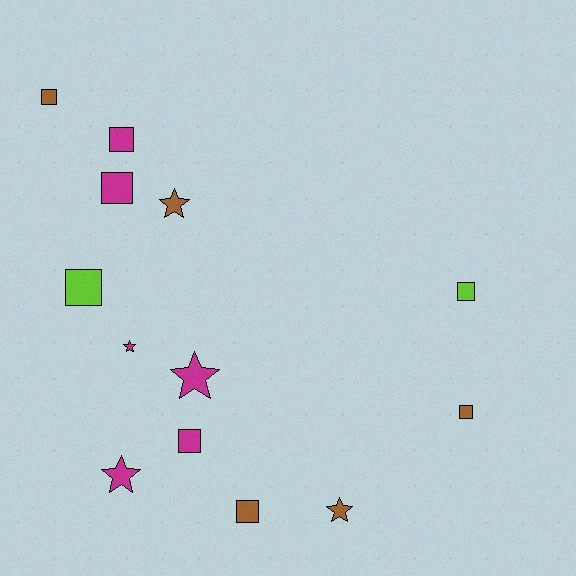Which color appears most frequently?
Magenta, with 6 objects.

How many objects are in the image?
There are 13 objects.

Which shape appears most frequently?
Square, with 8 objects.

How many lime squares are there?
There are 2 lime squares.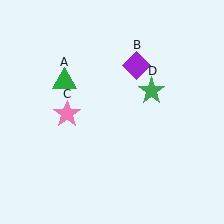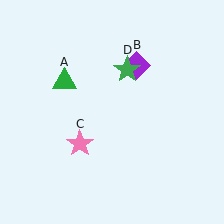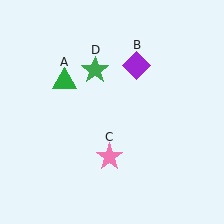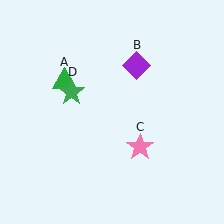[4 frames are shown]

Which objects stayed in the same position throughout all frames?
Green triangle (object A) and purple diamond (object B) remained stationary.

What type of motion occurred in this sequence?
The pink star (object C), green star (object D) rotated counterclockwise around the center of the scene.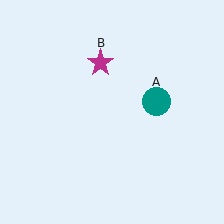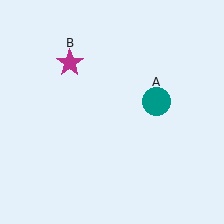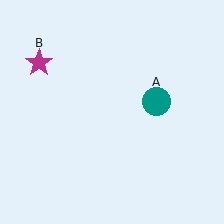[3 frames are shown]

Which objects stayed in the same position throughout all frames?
Teal circle (object A) remained stationary.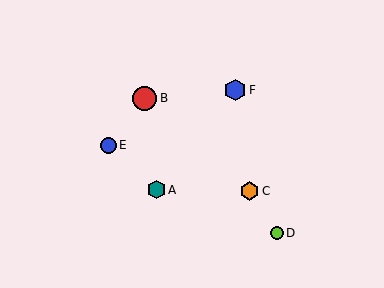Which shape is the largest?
The red circle (labeled B) is the largest.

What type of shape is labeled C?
Shape C is an orange hexagon.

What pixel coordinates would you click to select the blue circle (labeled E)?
Click at (108, 146) to select the blue circle E.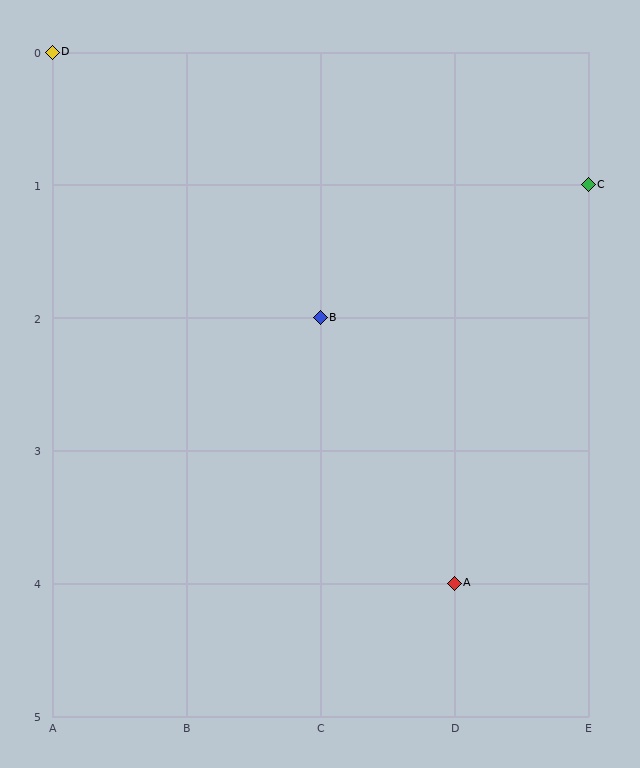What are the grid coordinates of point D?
Point D is at grid coordinates (A, 0).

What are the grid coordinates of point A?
Point A is at grid coordinates (D, 4).